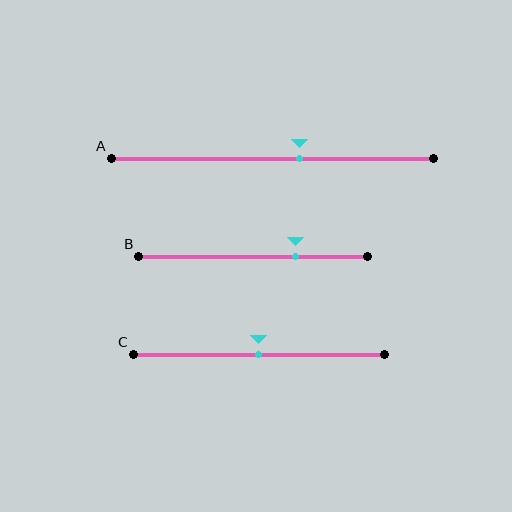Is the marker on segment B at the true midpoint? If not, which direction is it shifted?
No, the marker on segment B is shifted to the right by about 18% of the segment length.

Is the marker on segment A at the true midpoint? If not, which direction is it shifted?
No, the marker on segment A is shifted to the right by about 8% of the segment length.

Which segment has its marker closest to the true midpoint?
Segment C has its marker closest to the true midpoint.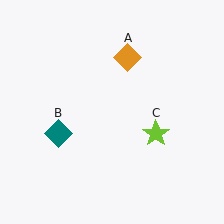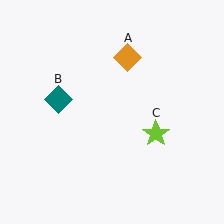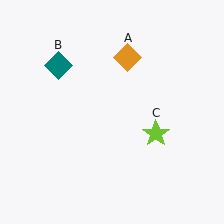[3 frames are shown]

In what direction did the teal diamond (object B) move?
The teal diamond (object B) moved up.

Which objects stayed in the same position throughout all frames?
Orange diamond (object A) and lime star (object C) remained stationary.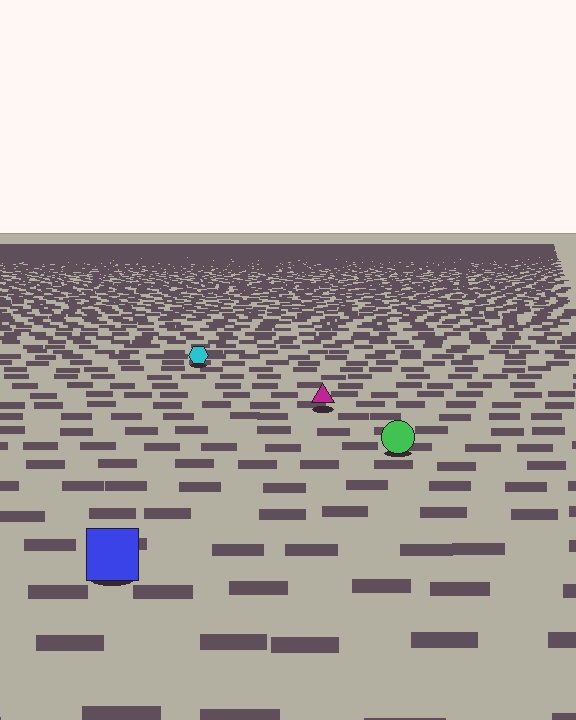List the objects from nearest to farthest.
From nearest to farthest: the blue square, the green circle, the magenta triangle, the cyan hexagon.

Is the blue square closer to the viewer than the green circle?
Yes. The blue square is closer — you can tell from the texture gradient: the ground texture is coarser near it.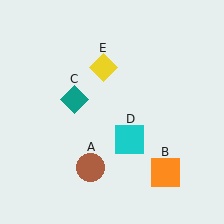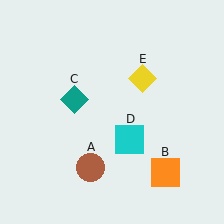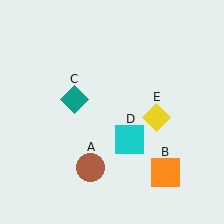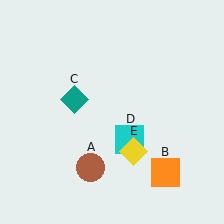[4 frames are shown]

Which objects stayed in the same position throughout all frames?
Brown circle (object A) and orange square (object B) and teal diamond (object C) and cyan square (object D) remained stationary.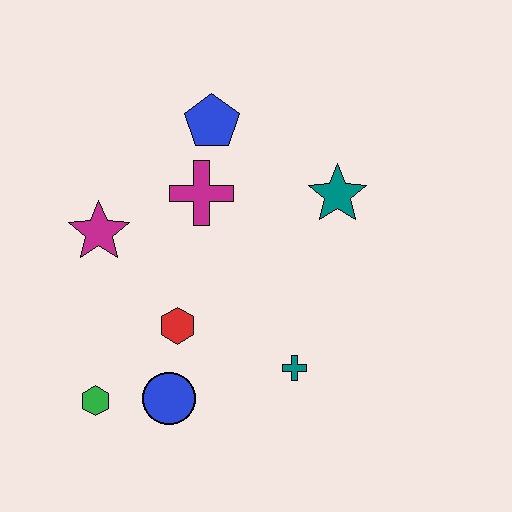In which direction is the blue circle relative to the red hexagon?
The blue circle is below the red hexagon.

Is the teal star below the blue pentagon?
Yes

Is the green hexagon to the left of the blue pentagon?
Yes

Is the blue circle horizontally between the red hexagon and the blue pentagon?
No